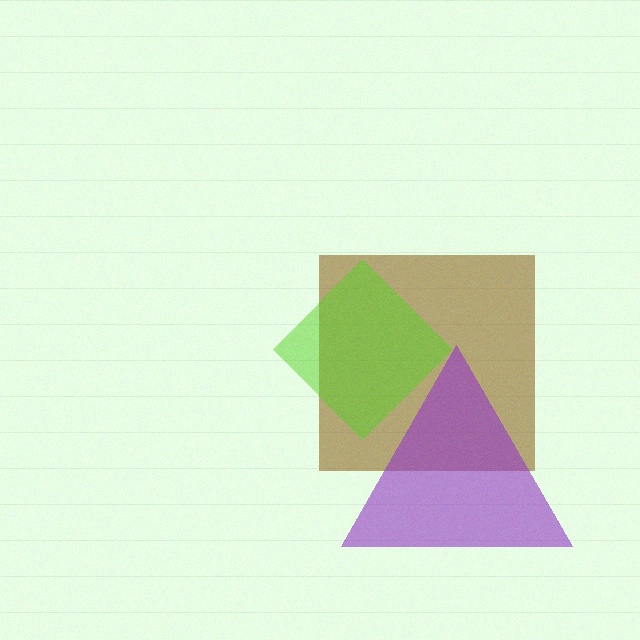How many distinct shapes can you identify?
There are 3 distinct shapes: a brown square, a lime diamond, a purple triangle.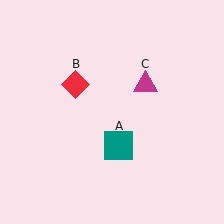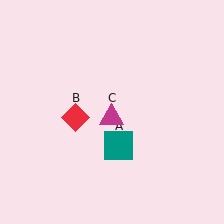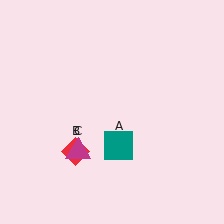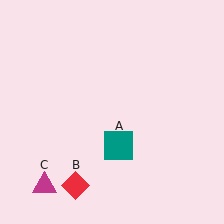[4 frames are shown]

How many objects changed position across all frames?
2 objects changed position: red diamond (object B), magenta triangle (object C).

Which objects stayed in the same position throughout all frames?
Teal square (object A) remained stationary.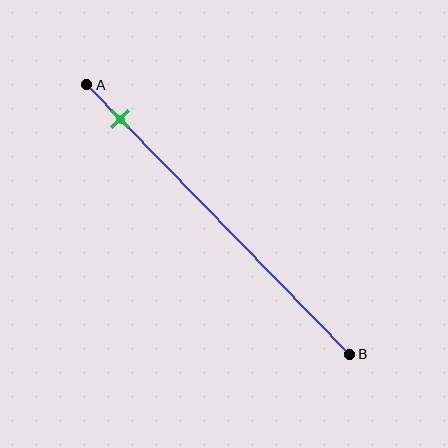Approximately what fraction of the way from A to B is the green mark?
The green mark is approximately 15% of the way from A to B.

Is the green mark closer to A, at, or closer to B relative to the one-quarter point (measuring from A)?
The green mark is closer to point A than the one-quarter point of segment AB.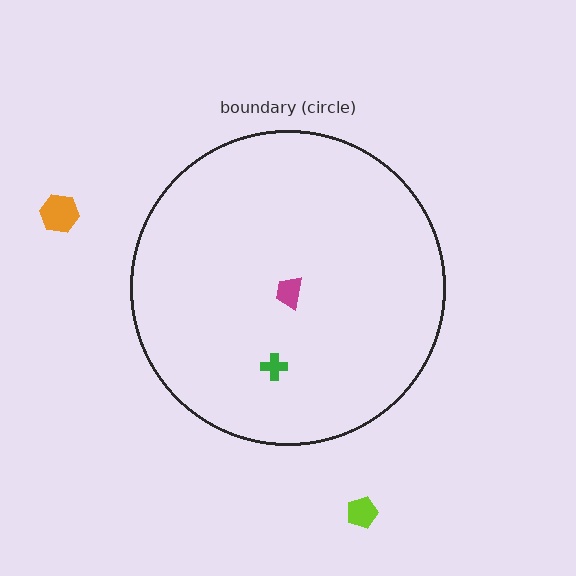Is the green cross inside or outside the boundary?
Inside.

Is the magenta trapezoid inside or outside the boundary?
Inside.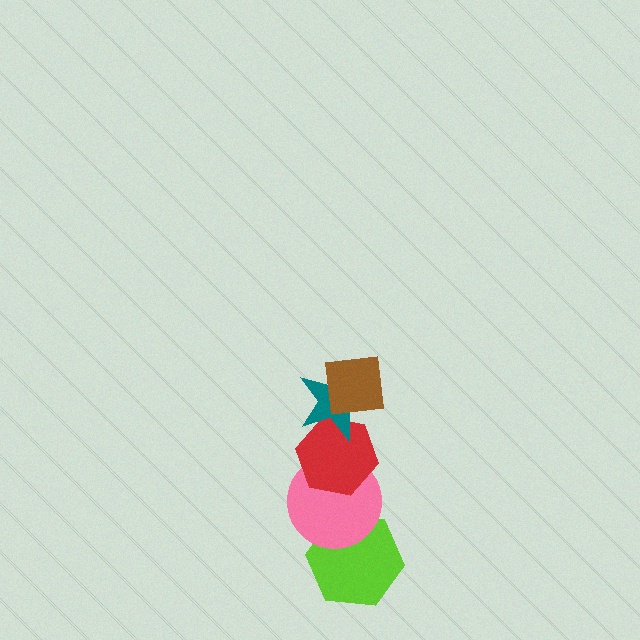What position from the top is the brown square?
The brown square is 1st from the top.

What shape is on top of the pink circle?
The red hexagon is on top of the pink circle.